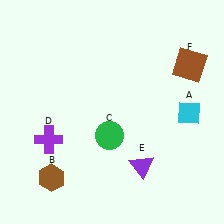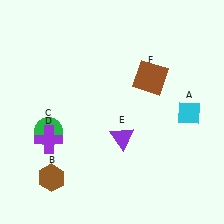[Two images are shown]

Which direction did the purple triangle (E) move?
The purple triangle (E) moved up.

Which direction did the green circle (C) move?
The green circle (C) moved left.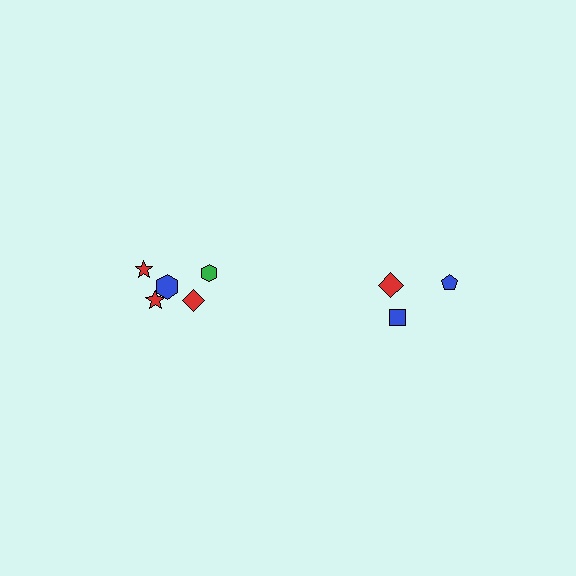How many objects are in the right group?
There are 3 objects.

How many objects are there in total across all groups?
There are 8 objects.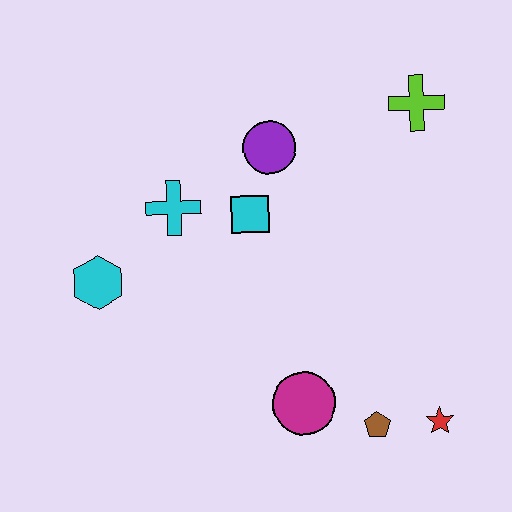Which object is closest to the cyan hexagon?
The cyan cross is closest to the cyan hexagon.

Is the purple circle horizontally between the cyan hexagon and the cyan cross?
No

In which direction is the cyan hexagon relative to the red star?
The cyan hexagon is to the left of the red star.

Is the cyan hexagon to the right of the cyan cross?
No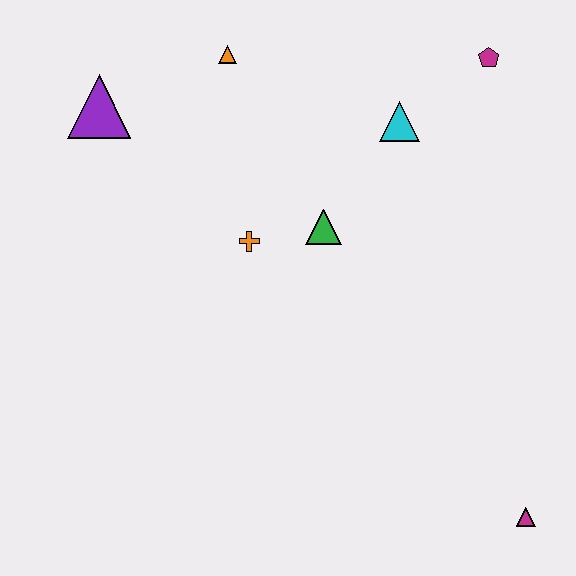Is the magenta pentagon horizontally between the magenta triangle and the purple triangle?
Yes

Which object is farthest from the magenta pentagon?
The magenta triangle is farthest from the magenta pentagon.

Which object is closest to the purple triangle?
The orange triangle is closest to the purple triangle.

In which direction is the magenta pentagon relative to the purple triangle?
The magenta pentagon is to the right of the purple triangle.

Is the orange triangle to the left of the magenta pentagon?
Yes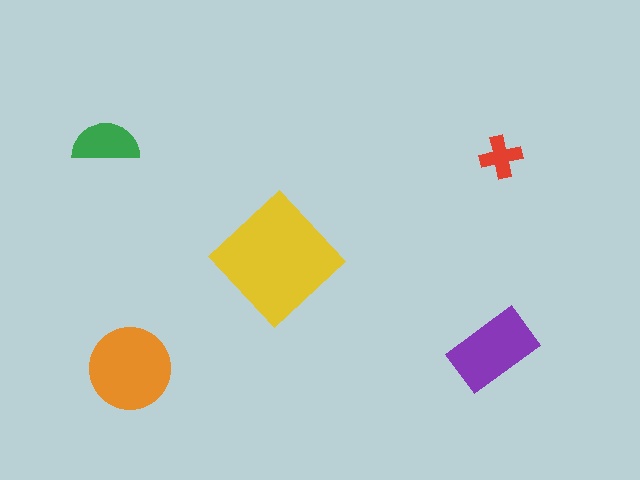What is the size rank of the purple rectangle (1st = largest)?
3rd.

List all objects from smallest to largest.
The red cross, the green semicircle, the purple rectangle, the orange circle, the yellow diamond.